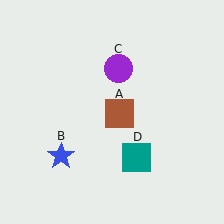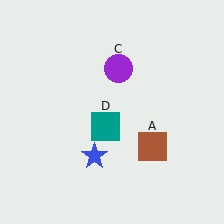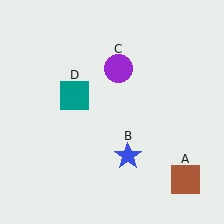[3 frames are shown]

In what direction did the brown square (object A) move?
The brown square (object A) moved down and to the right.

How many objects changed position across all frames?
3 objects changed position: brown square (object A), blue star (object B), teal square (object D).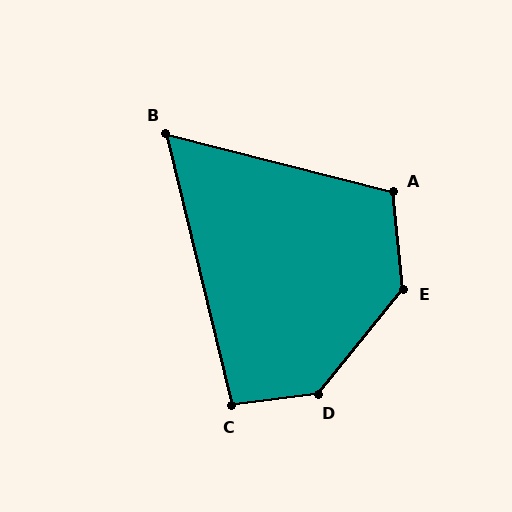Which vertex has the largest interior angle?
D, at approximately 137 degrees.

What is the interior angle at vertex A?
Approximately 110 degrees (obtuse).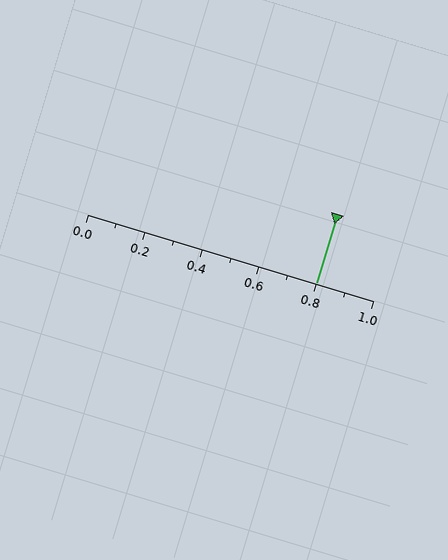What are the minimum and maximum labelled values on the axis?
The axis runs from 0.0 to 1.0.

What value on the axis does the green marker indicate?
The marker indicates approximately 0.8.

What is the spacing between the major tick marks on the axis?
The major ticks are spaced 0.2 apart.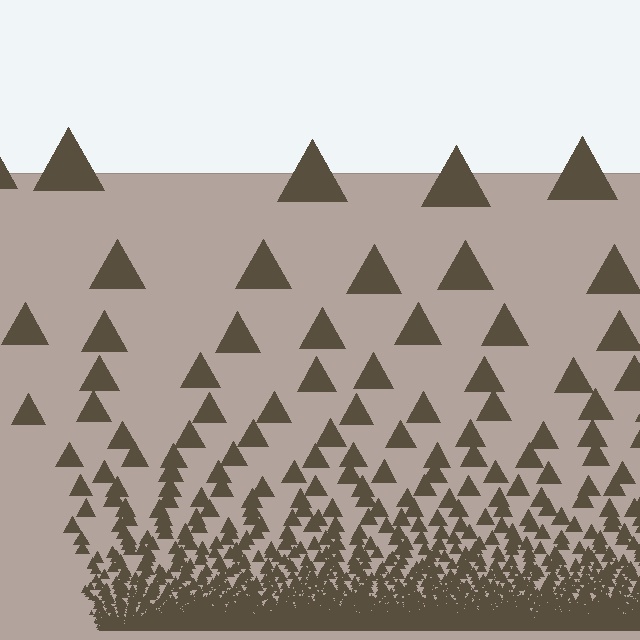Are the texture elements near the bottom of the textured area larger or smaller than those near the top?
Smaller. The gradient is inverted — elements near the bottom are smaller and denser.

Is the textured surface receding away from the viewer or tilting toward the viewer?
The surface appears to tilt toward the viewer. Texture elements get larger and sparser toward the top.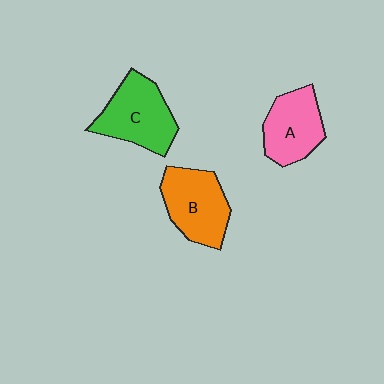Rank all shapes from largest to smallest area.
From largest to smallest: C (green), B (orange), A (pink).